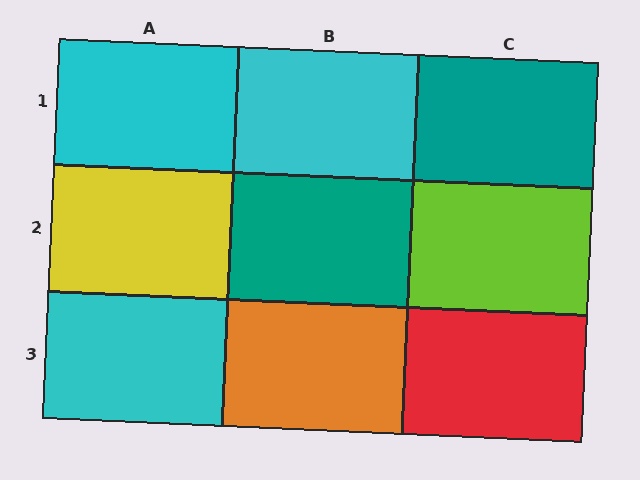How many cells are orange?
1 cell is orange.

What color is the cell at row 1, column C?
Teal.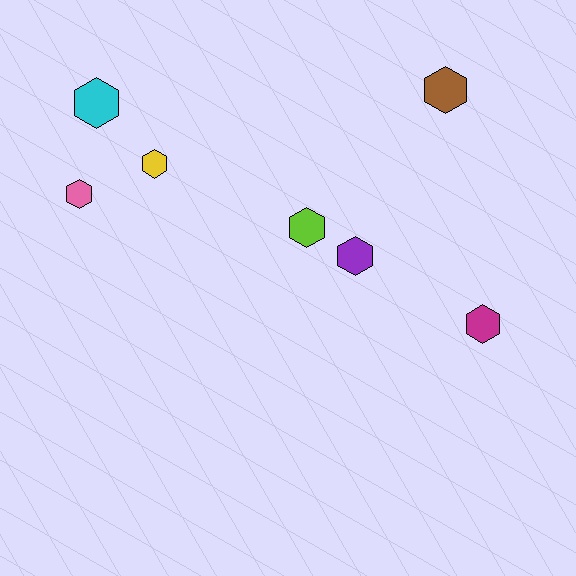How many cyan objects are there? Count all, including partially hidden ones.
There is 1 cyan object.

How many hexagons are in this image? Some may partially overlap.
There are 7 hexagons.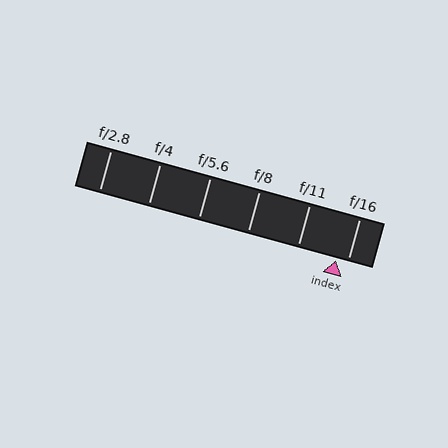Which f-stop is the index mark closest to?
The index mark is closest to f/16.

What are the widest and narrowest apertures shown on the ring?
The widest aperture shown is f/2.8 and the narrowest is f/16.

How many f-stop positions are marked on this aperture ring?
There are 6 f-stop positions marked.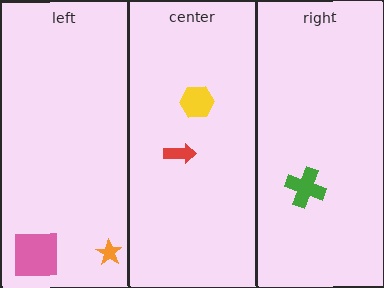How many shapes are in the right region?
1.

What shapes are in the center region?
The red arrow, the yellow hexagon.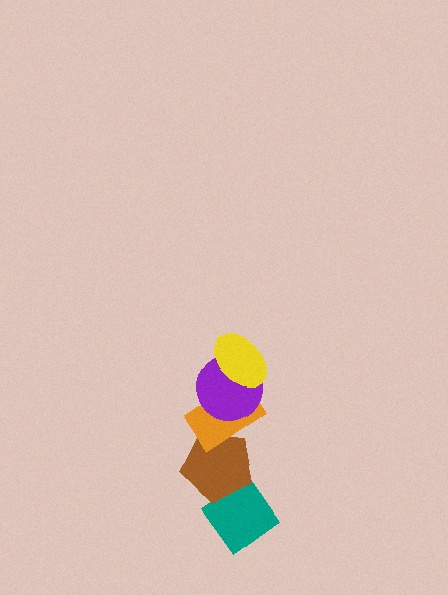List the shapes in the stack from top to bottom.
From top to bottom: the yellow ellipse, the purple circle, the orange rectangle, the brown pentagon, the teal diamond.